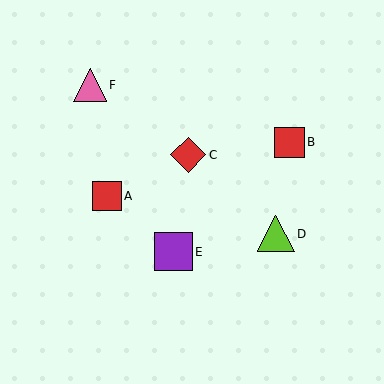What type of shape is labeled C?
Shape C is a red diamond.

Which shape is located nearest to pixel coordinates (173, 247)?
The purple square (labeled E) at (174, 252) is nearest to that location.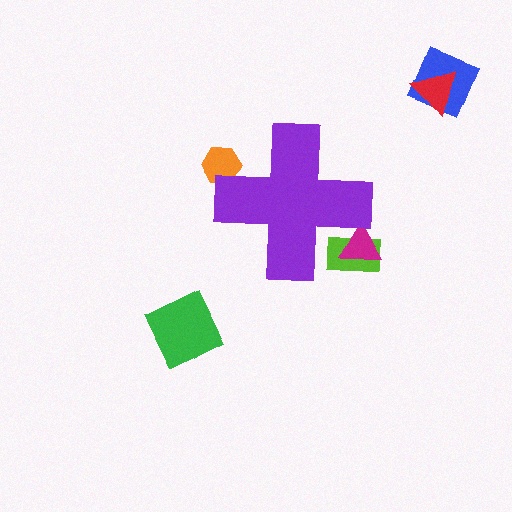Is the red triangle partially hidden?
No, the red triangle is fully visible.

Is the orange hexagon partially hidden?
Yes, the orange hexagon is partially hidden behind the purple cross.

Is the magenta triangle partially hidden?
Yes, the magenta triangle is partially hidden behind the purple cross.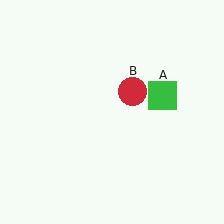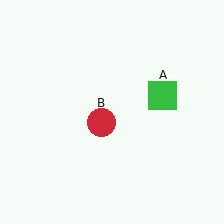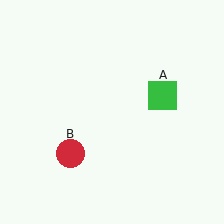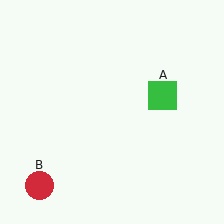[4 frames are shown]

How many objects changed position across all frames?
1 object changed position: red circle (object B).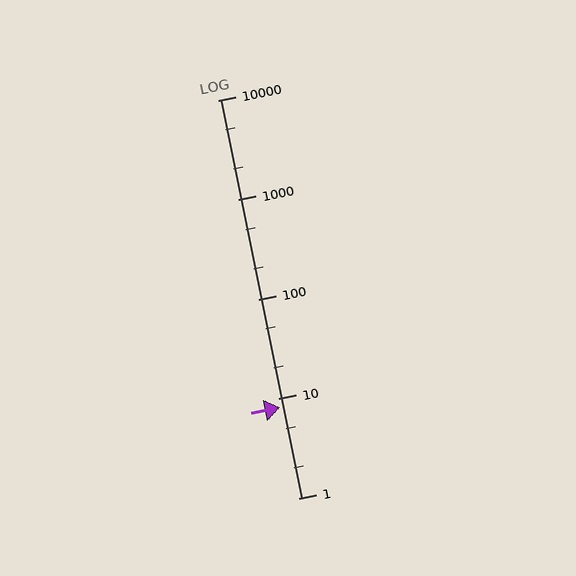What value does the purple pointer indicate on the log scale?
The pointer indicates approximately 8.1.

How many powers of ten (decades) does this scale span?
The scale spans 4 decades, from 1 to 10000.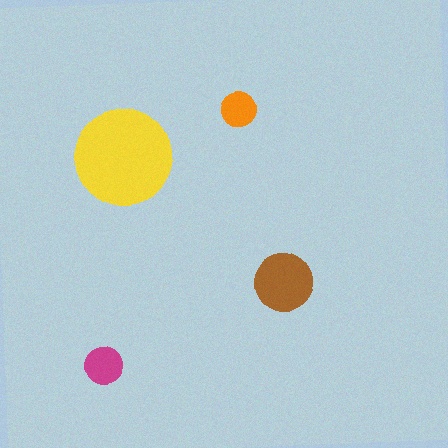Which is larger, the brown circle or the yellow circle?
The yellow one.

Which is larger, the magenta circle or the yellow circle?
The yellow one.